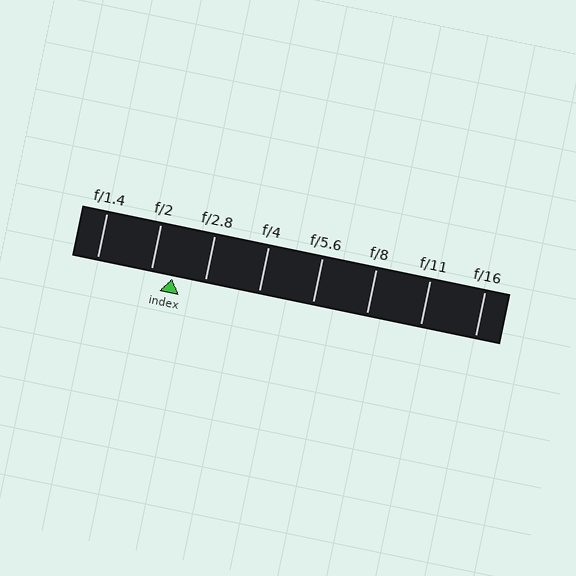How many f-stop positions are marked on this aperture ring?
There are 8 f-stop positions marked.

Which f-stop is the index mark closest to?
The index mark is closest to f/2.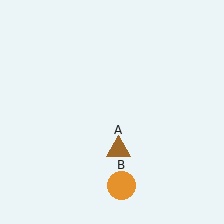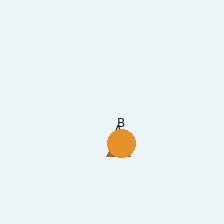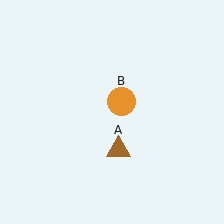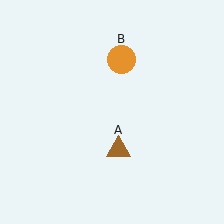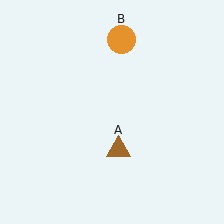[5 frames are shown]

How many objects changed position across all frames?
1 object changed position: orange circle (object B).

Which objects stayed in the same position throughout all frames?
Brown triangle (object A) remained stationary.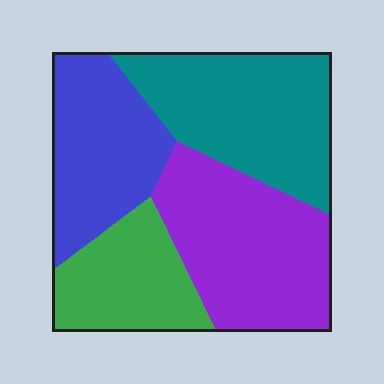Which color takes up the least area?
Green, at roughly 20%.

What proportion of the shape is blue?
Blue covers 23% of the shape.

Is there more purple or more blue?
Purple.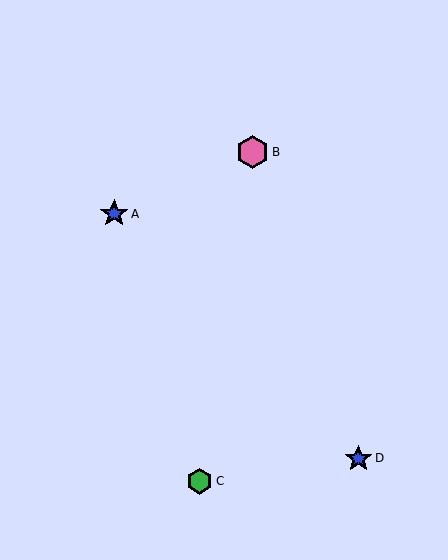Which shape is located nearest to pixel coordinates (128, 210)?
The blue star (labeled A) at (114, 214) is nearest to that location.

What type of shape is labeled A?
Shape A is a blue star.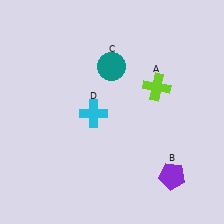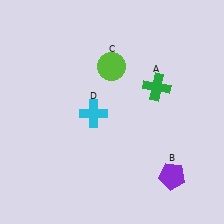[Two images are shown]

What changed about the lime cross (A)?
In Image 1, A is lime. In Image 2, it changed to green.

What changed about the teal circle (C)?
In Image 1, C is teal. In Image 2, it changed to lime.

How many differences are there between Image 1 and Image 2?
There are 2 differences between the two images.